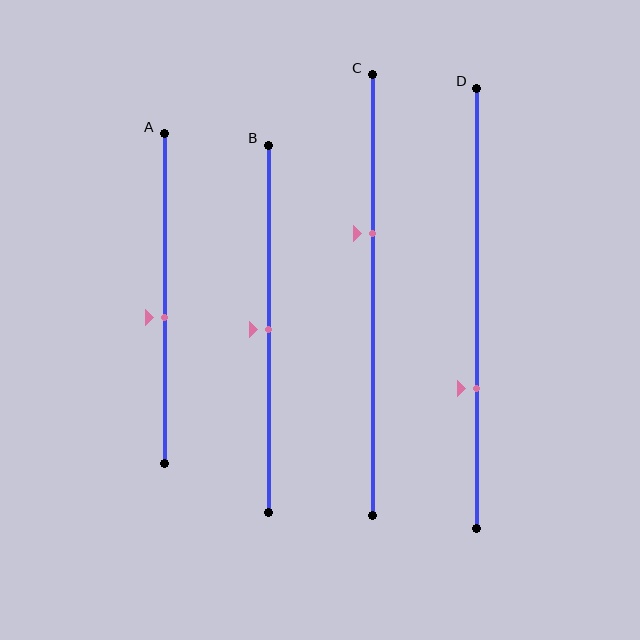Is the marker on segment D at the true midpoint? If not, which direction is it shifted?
No, the marker on segment D is shifted downward by about 18% of the segment length.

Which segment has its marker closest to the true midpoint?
Segment B has its marker closest to the true midpoint.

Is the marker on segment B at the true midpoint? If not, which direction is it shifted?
Yes, the marker on segment B is at the true midpoint.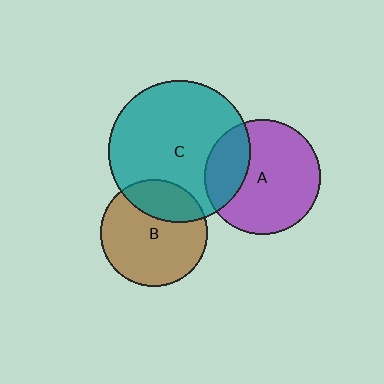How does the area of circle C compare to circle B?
Approximately 1.8 times.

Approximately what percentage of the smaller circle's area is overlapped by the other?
Approximately 25%.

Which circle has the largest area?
Circle C (teal).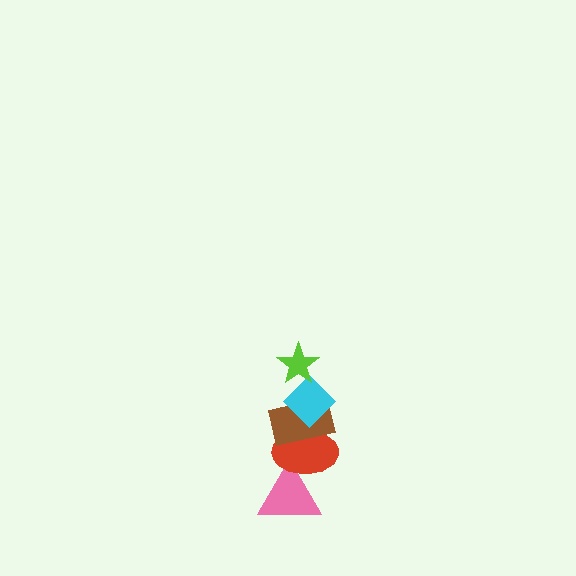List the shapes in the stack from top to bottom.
From top to bottom: the lime star, the cyan diamond, the brown rectangle, the red ellipse, the pink triangle.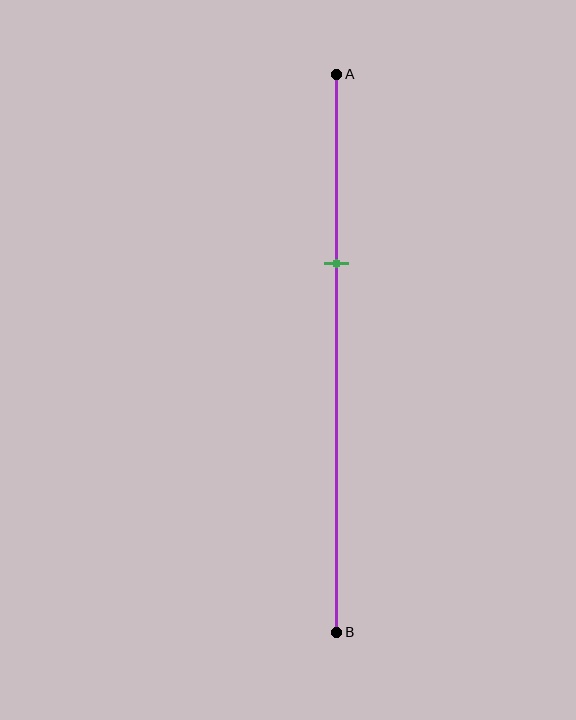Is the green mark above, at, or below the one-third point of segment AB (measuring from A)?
The green mark is approximately at the one-third point of segment AB.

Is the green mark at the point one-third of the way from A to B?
Yes, the mark is approximately at the one-third point.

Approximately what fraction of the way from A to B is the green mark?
The green mark is approximately 35% of the way from A to B.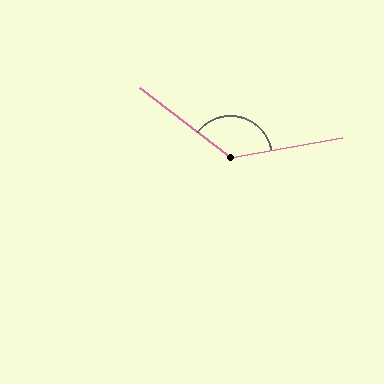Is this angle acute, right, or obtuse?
It is obtuse.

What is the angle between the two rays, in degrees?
Approximately 132 degrees.